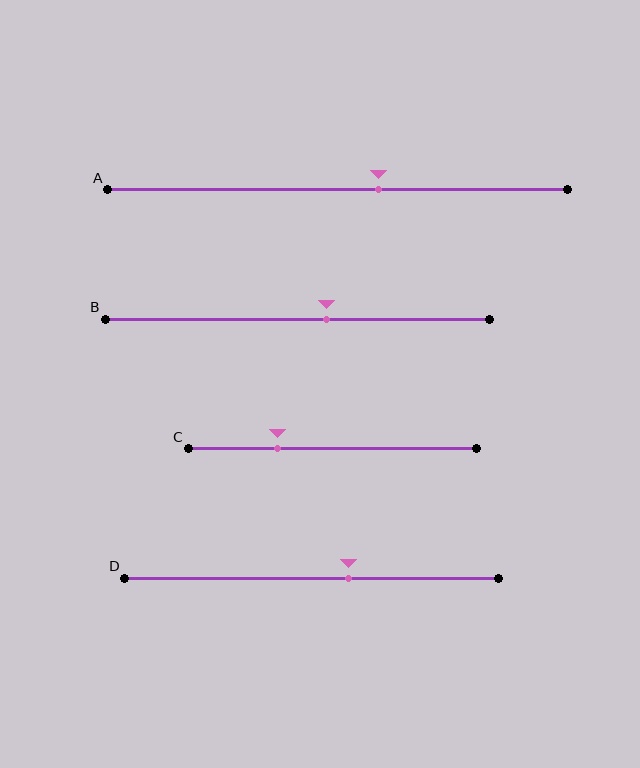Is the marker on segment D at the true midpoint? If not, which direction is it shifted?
No, the marker on segment D is shifted to the right by about 10% of the segment length.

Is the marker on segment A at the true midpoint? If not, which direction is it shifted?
No, the marker on segment A is shifted to the right by about 9% of the segment length.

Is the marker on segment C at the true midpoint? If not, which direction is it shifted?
No, the marker on segment C is shifted to the left by about 19% of the segment length.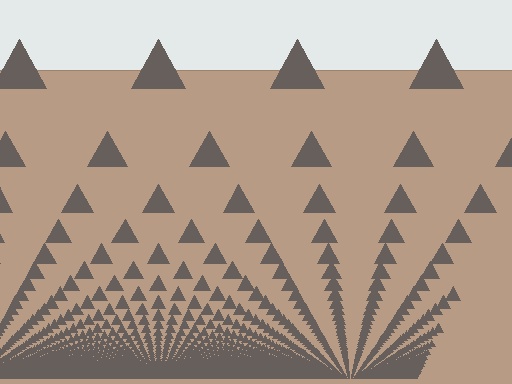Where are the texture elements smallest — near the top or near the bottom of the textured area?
Near the bottom.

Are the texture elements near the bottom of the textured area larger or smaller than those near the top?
Smaller. The gradient is inverted — elements near the bottom are smaller and denser.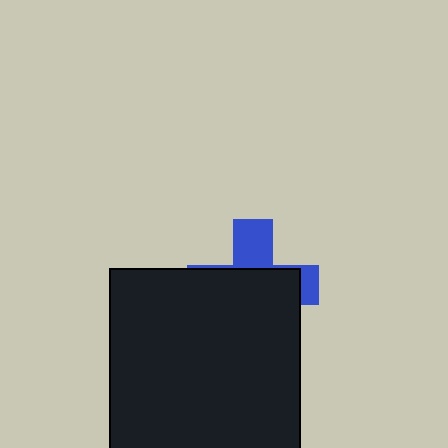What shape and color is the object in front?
The object in front is a black square.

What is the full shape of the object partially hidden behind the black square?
The partially hidden object is a blue cross.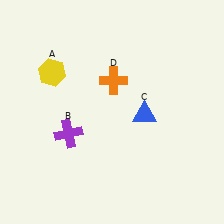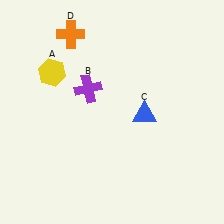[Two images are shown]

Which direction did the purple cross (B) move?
The purple cross (B) moved up.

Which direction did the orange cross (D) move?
The orange cross (D) moved up.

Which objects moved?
The objects that moved are: the purple cross (B), the orange cross (D).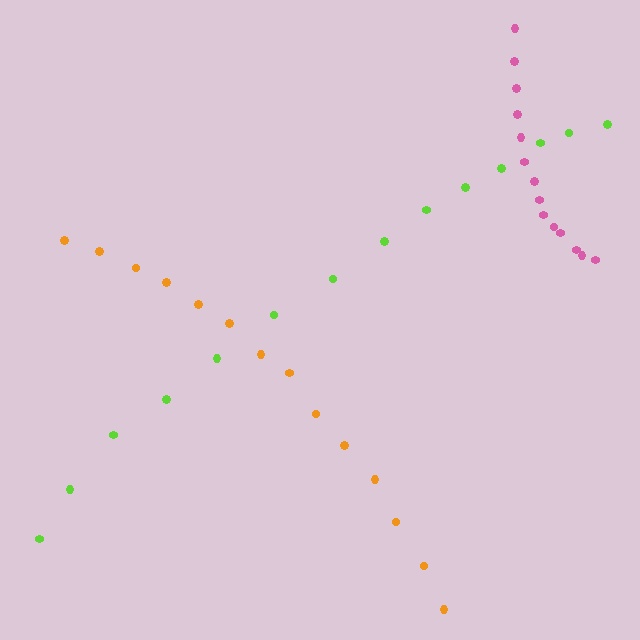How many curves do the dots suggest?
There are 3 distinct paths.